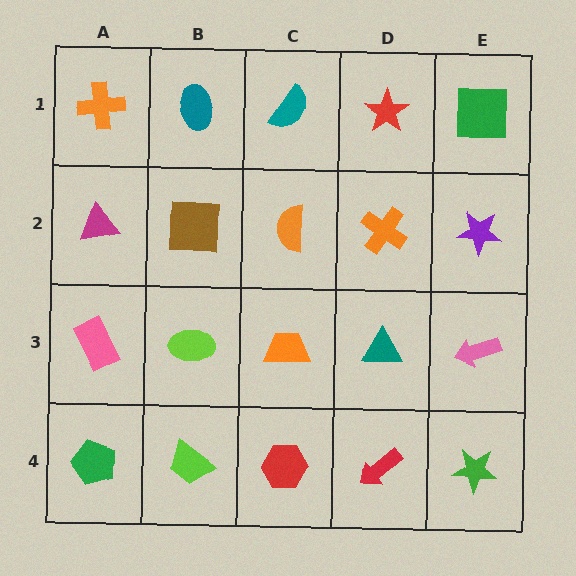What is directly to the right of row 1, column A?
A teal ellipse.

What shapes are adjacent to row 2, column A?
An orange cross (row 1, column A), a pink rectangle (row 3, column A), a brown square (row 2, column B).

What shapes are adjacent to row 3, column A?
A magenta triangle (row 2, column A), a green pentagon (row 4, column A), a lime ellipse (row 3, column B).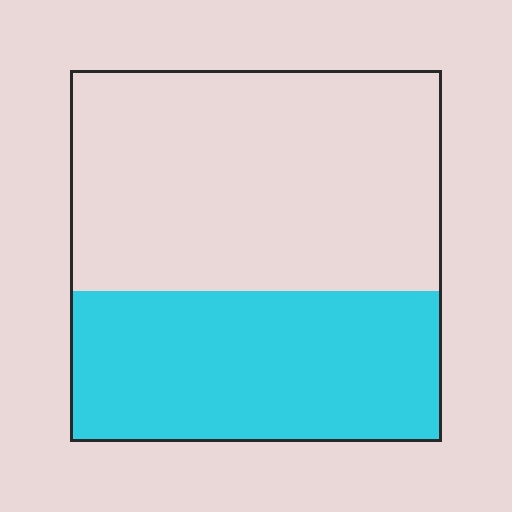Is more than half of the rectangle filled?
No.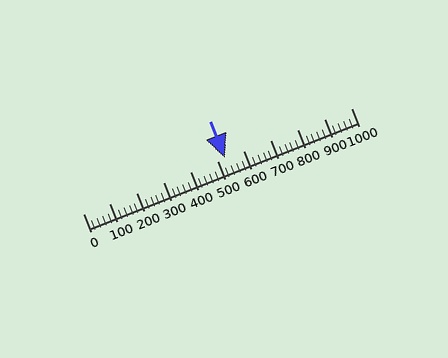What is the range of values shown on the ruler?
The ruler shows values from 0 to 1000.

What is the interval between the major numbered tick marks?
The major tick marks are spaced 100 units apart.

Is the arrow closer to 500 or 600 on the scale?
The arrow is closer to 500.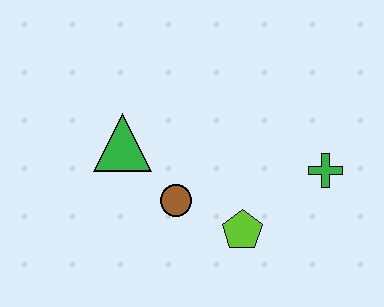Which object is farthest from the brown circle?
The green cross is farthest from the brown circle.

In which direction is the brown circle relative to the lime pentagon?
The brown circle is to the left of the lime pentagon.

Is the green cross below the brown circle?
No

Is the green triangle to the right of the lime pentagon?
No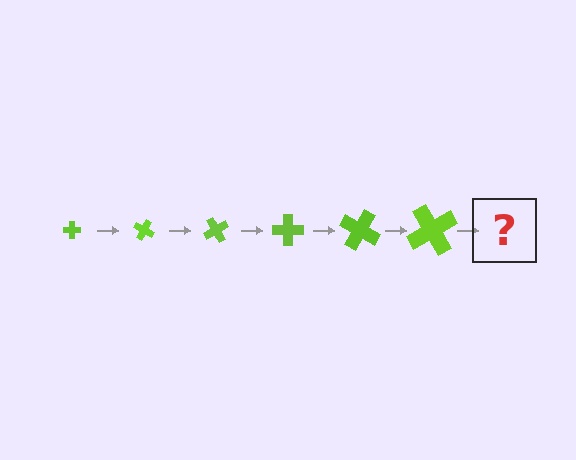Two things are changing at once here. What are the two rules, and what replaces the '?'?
The two rules are that the cross grows larger each step and it rotates 30 degrees each step. The '?' should be a cross, larger than the previous one and rotated 180 degrees from the start.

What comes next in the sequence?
The next element should be a cross, larger than the previous one and rotated 180 degrees from the start.